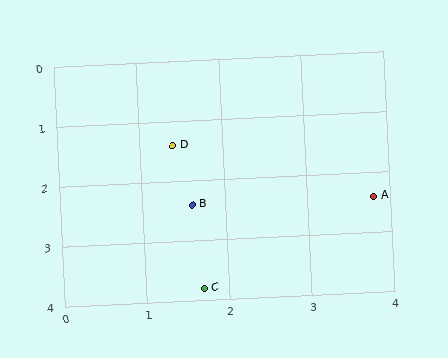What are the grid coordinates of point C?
Point C is at approximately (1.7, 3.8).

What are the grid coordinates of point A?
Point A is at approximately (3.8, 2.4).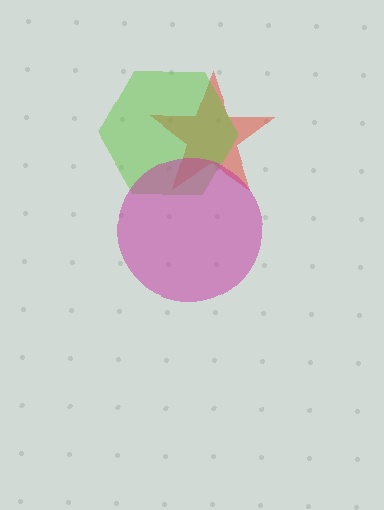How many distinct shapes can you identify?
There are 3 distinct shapes: a red star, a lime hexagon, a magenta circle.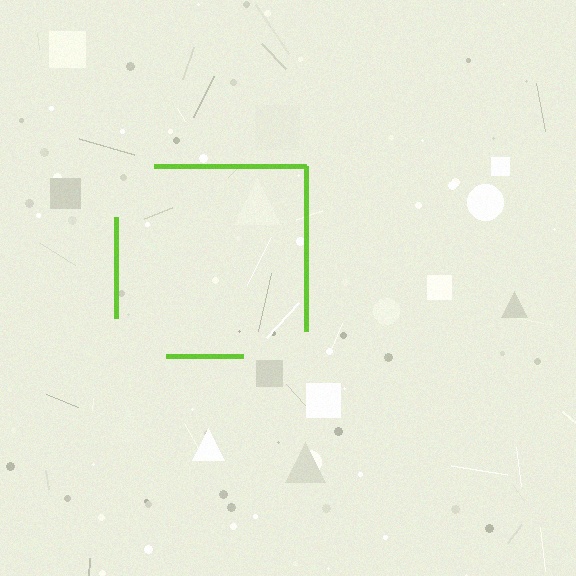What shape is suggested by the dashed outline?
The dashed outline suggests a square.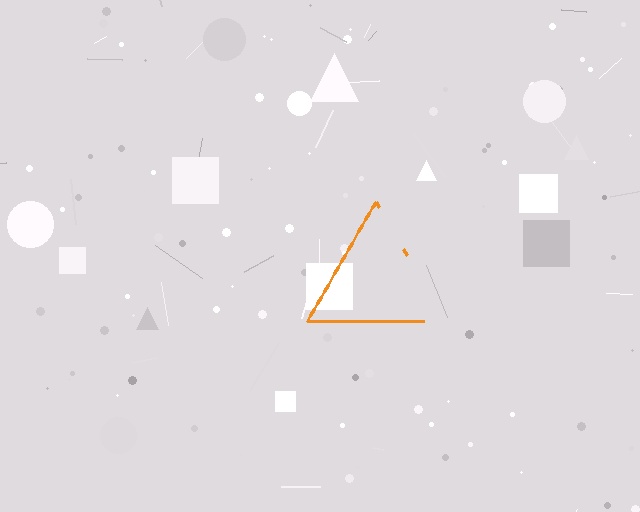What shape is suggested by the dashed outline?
The dashed outline suggests a triangle.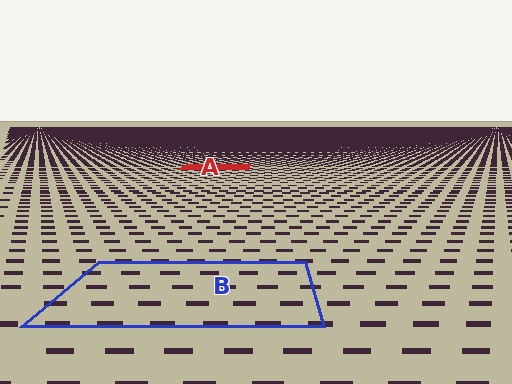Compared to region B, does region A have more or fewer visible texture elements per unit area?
Region A has more texture elements per unit area — they are packed more densely because it is farther away.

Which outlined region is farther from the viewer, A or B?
Region A is farther from the viewer — the texture elements inside it appear smaller and more densely packed.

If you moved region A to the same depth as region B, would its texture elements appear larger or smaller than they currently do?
They would appear larger. At a closer depth, the same texture elements are projected at a bigger on-screen size.